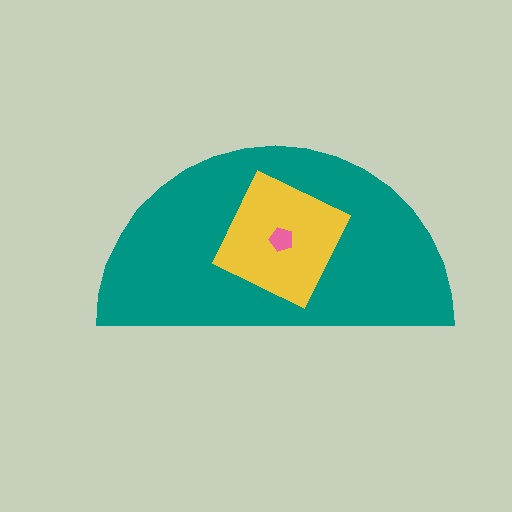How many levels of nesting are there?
3.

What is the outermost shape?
The teal semicircle.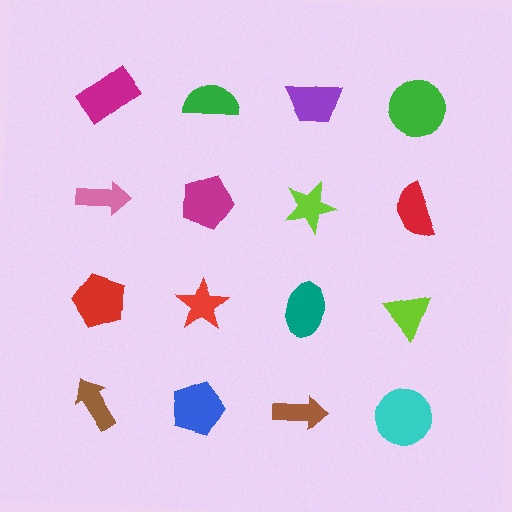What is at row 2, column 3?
A lime star.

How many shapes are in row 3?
4 shapes.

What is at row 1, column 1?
A magenta rectangle.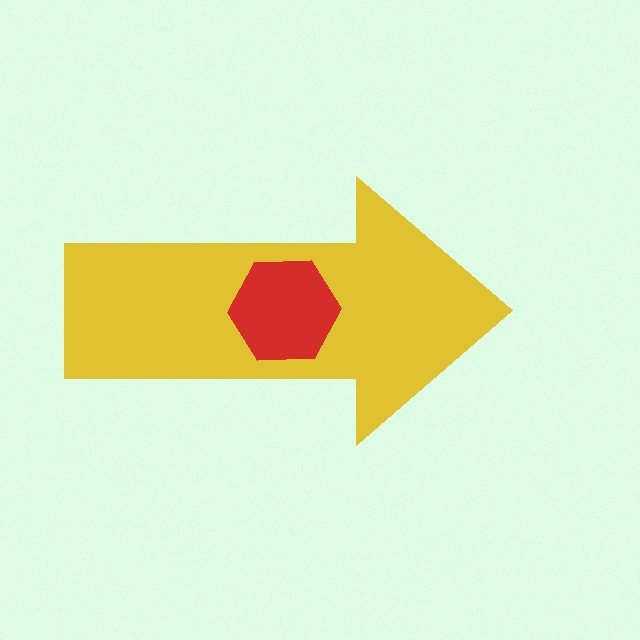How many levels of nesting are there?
2.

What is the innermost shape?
The red hexagon.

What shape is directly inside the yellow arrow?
The red hexagon.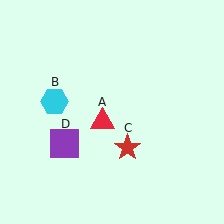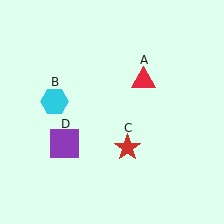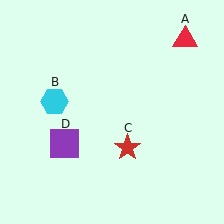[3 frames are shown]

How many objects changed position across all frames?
1 object changed position: red triangle (object A).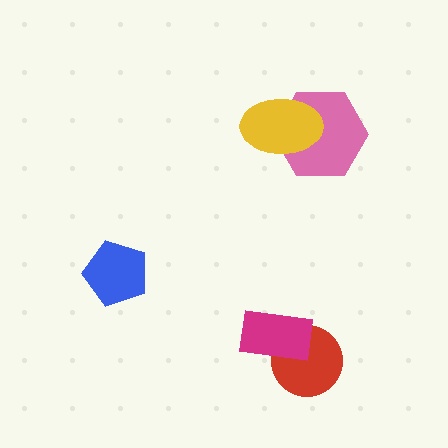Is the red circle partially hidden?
Yes, it is partially covered by another shape.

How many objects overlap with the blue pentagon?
0 objects overlap with the blue pentagon.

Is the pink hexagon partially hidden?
Yes, it is partially covered by another shape.